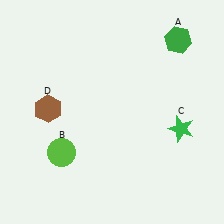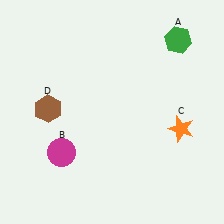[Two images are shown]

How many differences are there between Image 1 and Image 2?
There are 2 differences between the two images.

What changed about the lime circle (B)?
In Image 1, B is lime. In Image 2, it changed to magenta.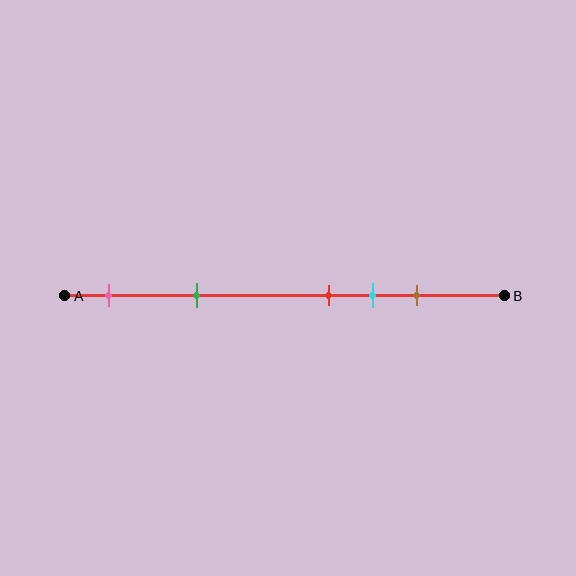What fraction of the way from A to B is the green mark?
The green mark is approximately 30% (0.3) of the way from A to B.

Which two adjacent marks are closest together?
The red and cyan marks are the closest adjacent pair.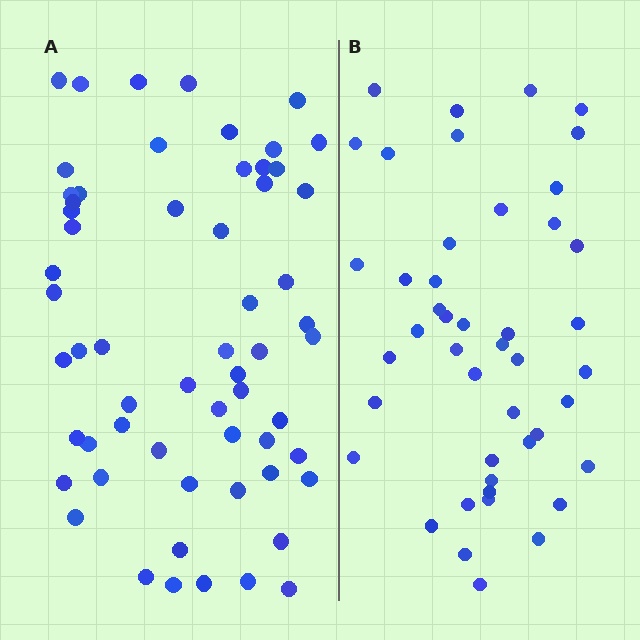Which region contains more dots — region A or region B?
Region A (the left region) has more dots.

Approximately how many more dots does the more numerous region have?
Region A has approximately 15 more dots than region B.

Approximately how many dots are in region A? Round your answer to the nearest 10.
About 60 dots.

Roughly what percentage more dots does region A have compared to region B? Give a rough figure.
About 35% more.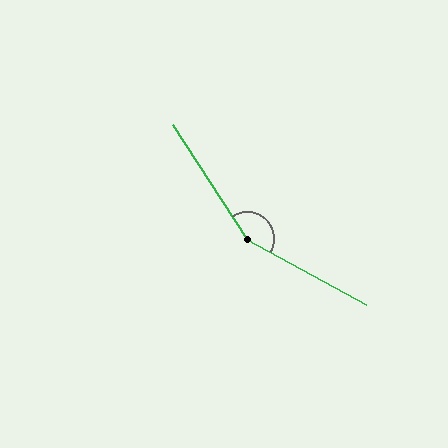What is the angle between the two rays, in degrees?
Approximately 152 degrees.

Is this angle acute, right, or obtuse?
It is obtuse.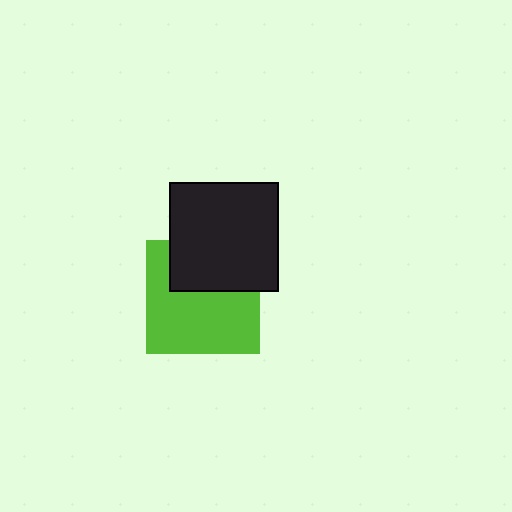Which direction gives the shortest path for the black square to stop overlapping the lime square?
Moving up gives the shortest separation.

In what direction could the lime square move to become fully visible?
The lime square could move down. That would shift it out from behind the black square entirely.